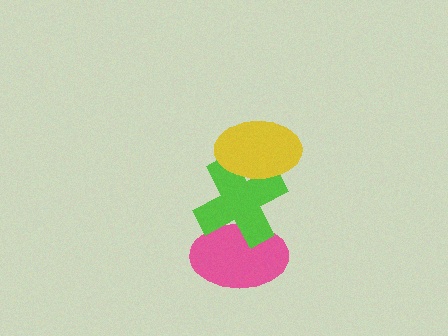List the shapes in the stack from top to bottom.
From top to bottom: the yellow ellipse, the lime cross, the pink ellipse.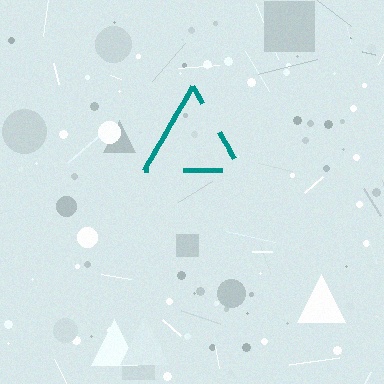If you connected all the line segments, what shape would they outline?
They would outline a triangle.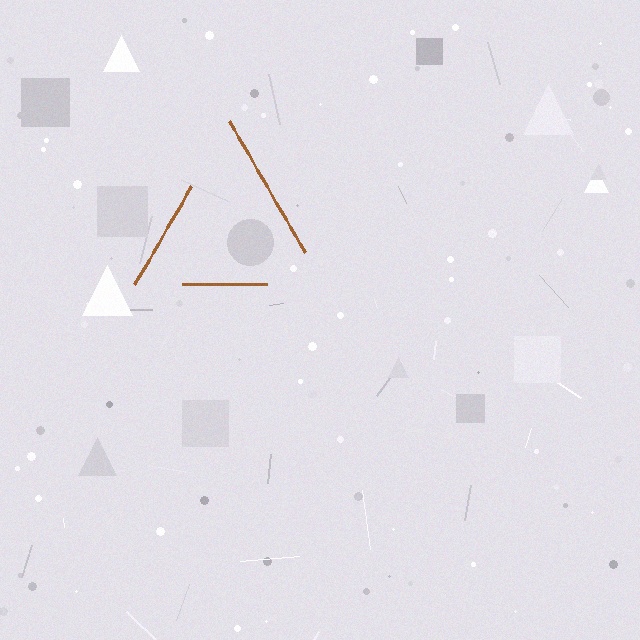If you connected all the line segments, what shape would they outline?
They would outline a triangle.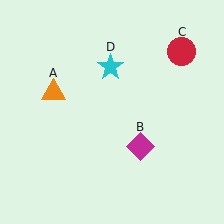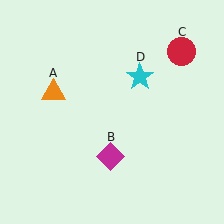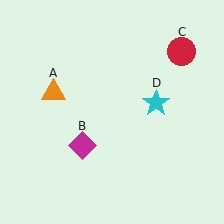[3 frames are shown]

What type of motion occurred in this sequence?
The magenta diamond (object B), cyan star (object D) rotated clockwise around the center of the scene.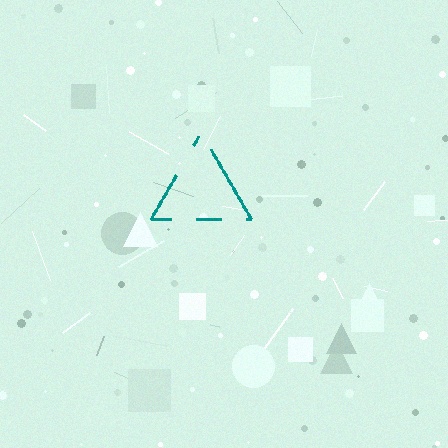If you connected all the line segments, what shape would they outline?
They would outline a triangle.